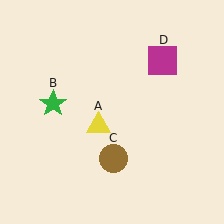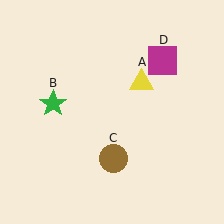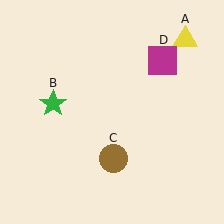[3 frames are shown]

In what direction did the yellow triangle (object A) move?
The yellow triangle (object A) moved up and to the right.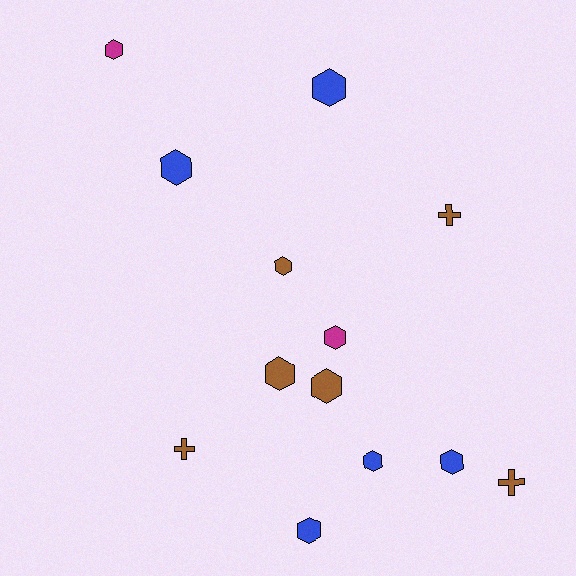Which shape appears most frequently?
Hexagon, with 10 objects.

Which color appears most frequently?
Brown, with 6 objects.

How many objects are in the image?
There are 13 objects.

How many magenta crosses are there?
There are no magenta crosses.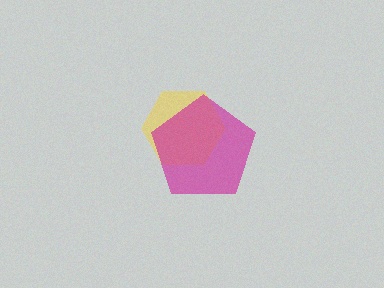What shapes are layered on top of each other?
The layered shapes are: a yellow hexagon, a magenta pentagon.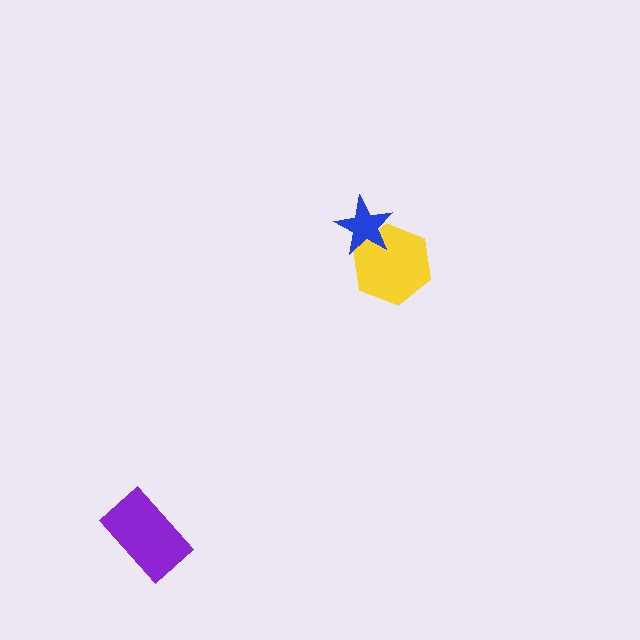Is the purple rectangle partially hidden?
No, no other shape covers it.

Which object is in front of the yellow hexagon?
The blue star is in front of the yellow hexagon.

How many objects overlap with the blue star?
1 object overlaps with the blue star.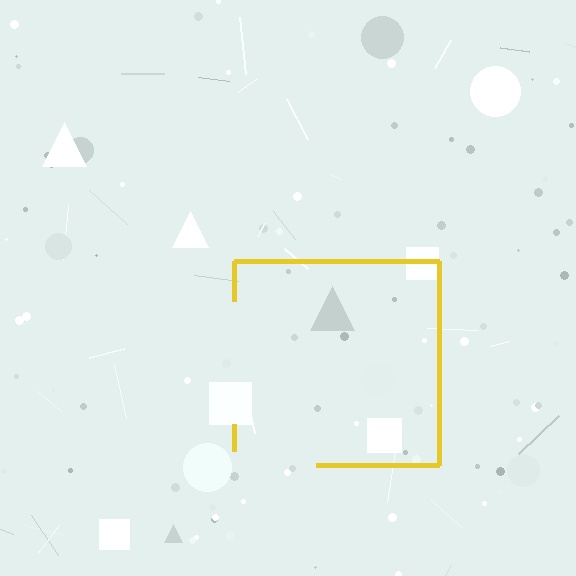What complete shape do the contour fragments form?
The contour fragments form a square.